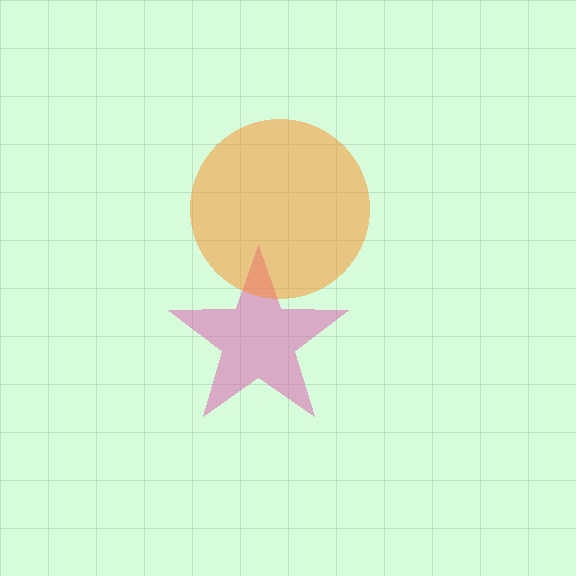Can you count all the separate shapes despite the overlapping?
Yes, there are 2 separate shapes.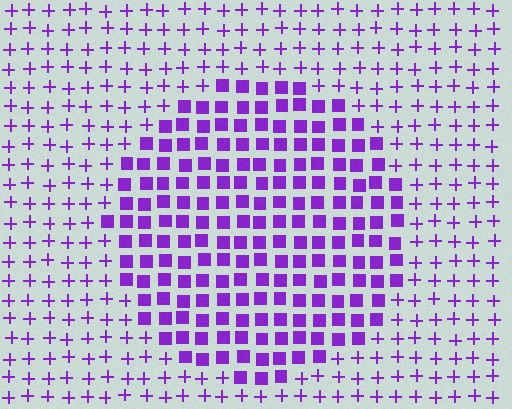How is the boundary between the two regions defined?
The boundary is defined by a change in element shape: squares inside vs. plus signs outside. All elements share the same color and spacing.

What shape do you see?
I see a circle.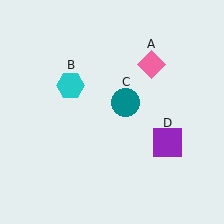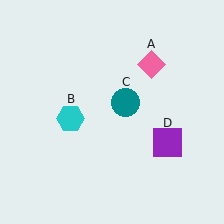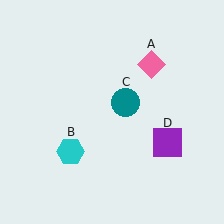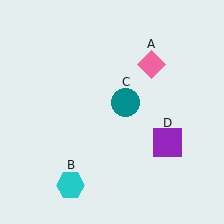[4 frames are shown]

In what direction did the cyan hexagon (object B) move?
The cyan hexagon (object B) moved down.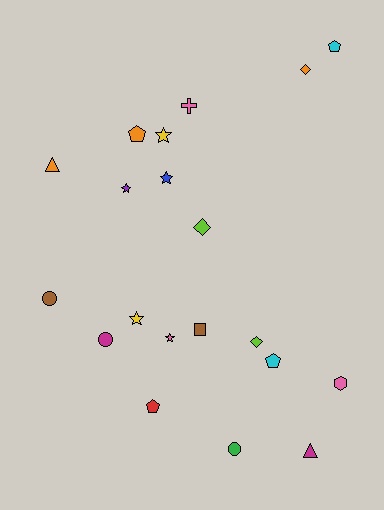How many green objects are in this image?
There is 1 green object.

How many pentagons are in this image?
There are 4 pentagons.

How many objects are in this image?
There are 20 objects.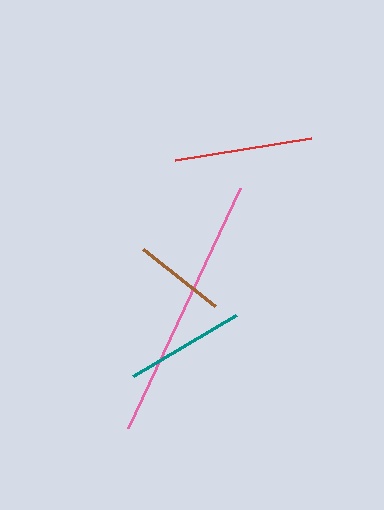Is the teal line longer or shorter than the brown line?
The teal line is longer than the brown line.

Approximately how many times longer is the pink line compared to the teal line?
The pink line is approximately 2.2 times the length of the teal line.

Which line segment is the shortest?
The brown line is the shortest at approximately 92 pixels.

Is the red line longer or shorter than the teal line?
The red line is longer than the teal line.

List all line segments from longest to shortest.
From longest to shortest: pink, red, teal, brown.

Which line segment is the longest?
The pink line is the longest at approximately 265 pixels.